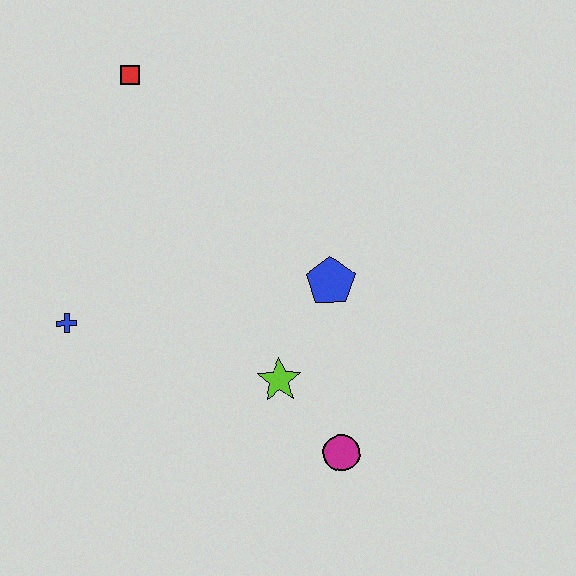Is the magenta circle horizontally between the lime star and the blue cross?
No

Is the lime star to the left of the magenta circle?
Yes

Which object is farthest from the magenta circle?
The red square is farthest from the magenta circle.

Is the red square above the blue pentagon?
Yes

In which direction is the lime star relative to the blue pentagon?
The lime star is below the blue pentagon.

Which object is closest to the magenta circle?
The lime star is closest to the magenta circle.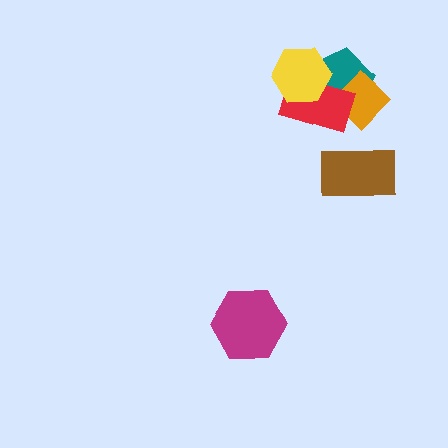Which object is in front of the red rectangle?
The yellow hexagon is in front of the red rectangle.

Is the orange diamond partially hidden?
Yes, it is partially covered by another shape.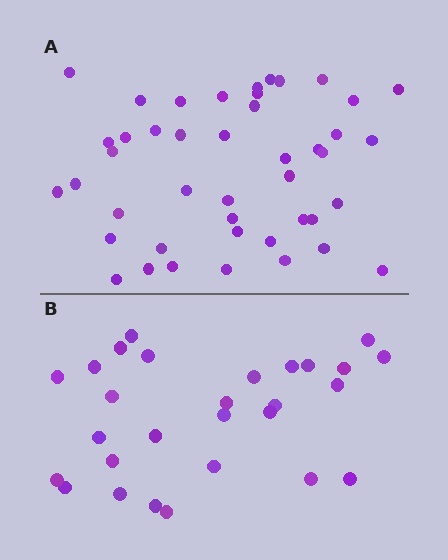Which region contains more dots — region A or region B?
Region A (the top region) has more dots.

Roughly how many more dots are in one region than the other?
Region A has approximately 15 more dots than region B.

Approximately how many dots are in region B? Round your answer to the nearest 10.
About 30 dots. (The exact count is 28, which rounds to 30.)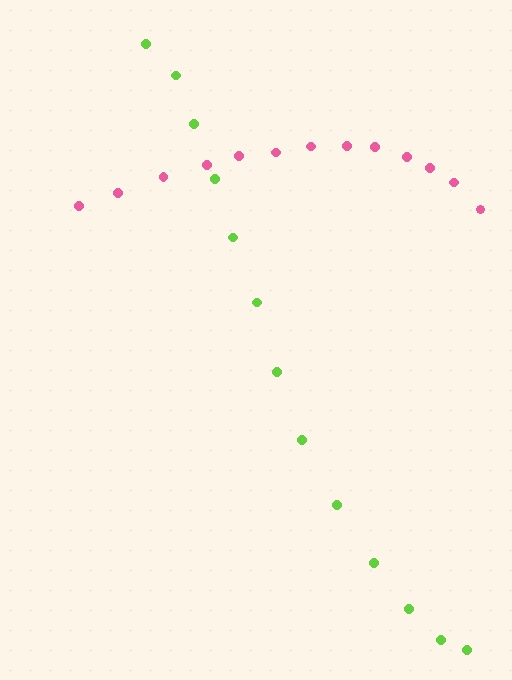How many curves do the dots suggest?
There are 2 distinct paths.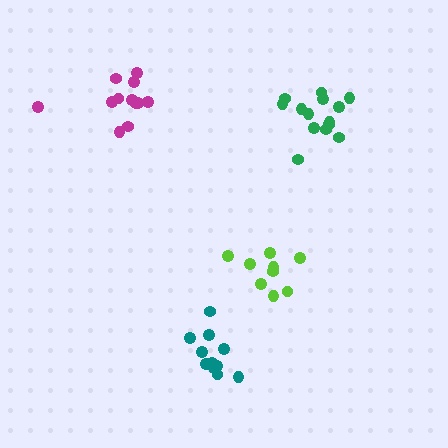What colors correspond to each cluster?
The clusters are colored: teal, green, lime, magenta.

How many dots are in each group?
Group 1: 11 dots, Group 2: 14 dots, Group 3: 9 dots, Group 4: 12 dots (46 total).